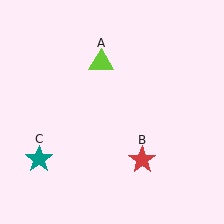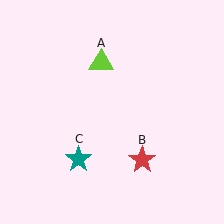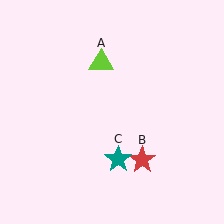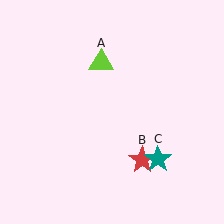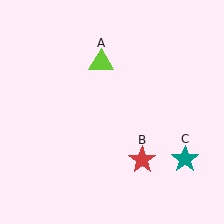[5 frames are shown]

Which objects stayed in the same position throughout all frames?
Lime triangle (object A) and red star (object B) remained stationary.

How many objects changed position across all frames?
1 object changed position: teal star (object C).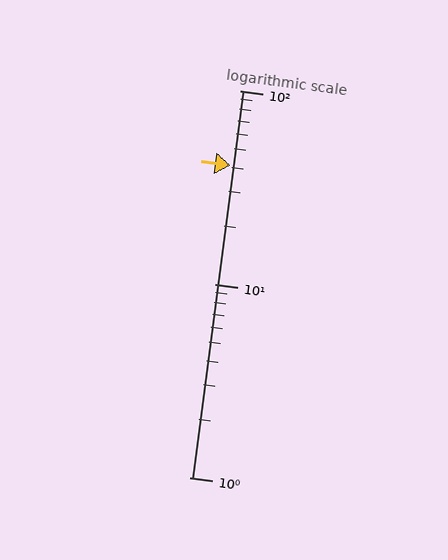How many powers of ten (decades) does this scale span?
The scale spans 2 decades, from 1 to 100.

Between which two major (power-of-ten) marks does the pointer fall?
The pointer is between 10 and 100.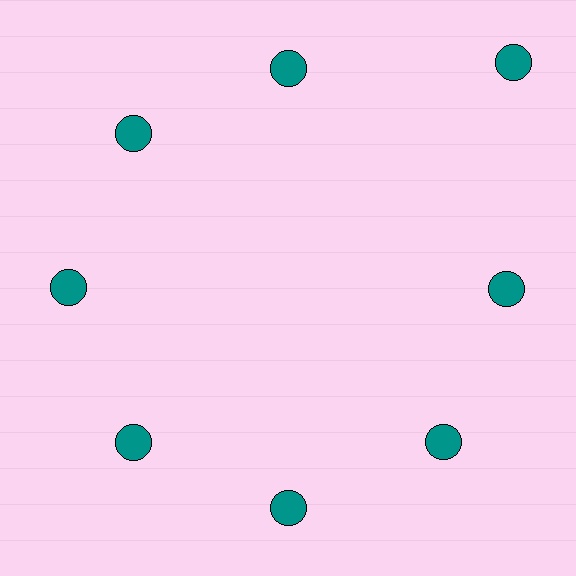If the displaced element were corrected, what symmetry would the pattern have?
It would have 8-fold rotational symmetry — the pattern would map onto itself every 45 degrees.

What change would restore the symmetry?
The symmetry would be restored by moving it inward, back onto the ring so that all 8 circles sit at equal angles and equal distance from the center.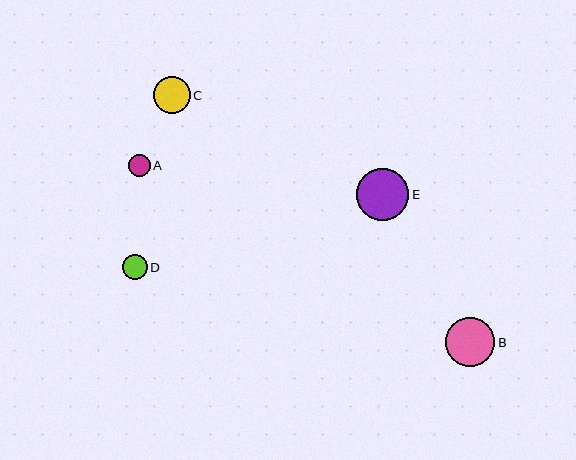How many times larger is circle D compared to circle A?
Circle D is approximately 1.1 times the size of circle A.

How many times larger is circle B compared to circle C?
Circle B is approximately 1.3 times the size of circle C.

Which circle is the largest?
Circle E is the largest with a size of approximately 52 pixels.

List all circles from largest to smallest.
From largest to smallest: E, B, C, D, A.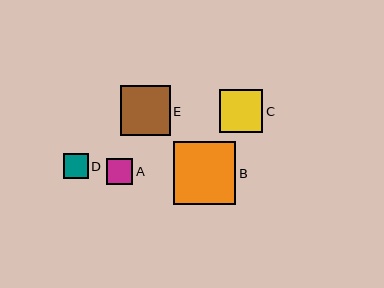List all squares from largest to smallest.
From largest to smallest: B, E, C, A, D.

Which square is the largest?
Square B is the largest with a size of approximately 62 pixels.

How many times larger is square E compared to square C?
Square E is approximately 1.1 times the size of square C.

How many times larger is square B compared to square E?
Square B is approximately 1.3 times the size of square E.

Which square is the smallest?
Square D is the smallest with a size of approximately 24 pixels.